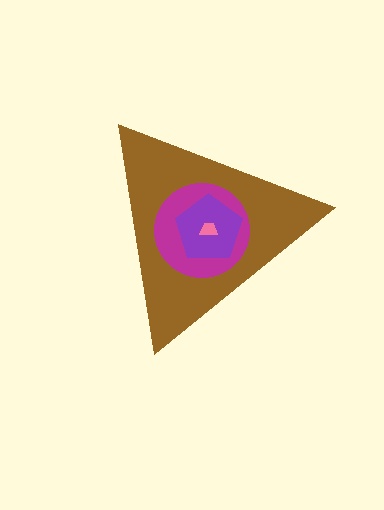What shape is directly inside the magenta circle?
The purple pentagon.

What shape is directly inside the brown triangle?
The magenta circle.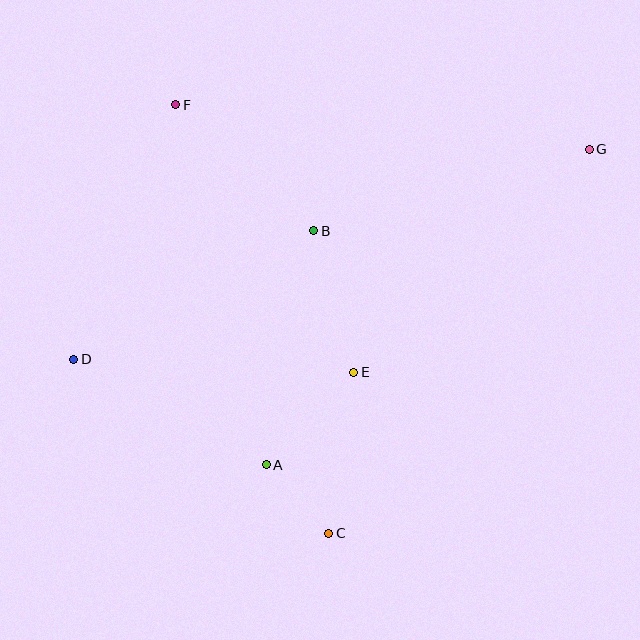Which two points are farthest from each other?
Points D and G are farthest from each other.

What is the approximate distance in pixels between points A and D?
The distance between A and D is approximately 219 pixels.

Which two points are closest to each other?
Points A and C are closest to each other.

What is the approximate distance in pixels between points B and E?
The distance between B and E is approximately 147 pixels.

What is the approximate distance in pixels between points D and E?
The distance between D and E is approximately 280 pixels.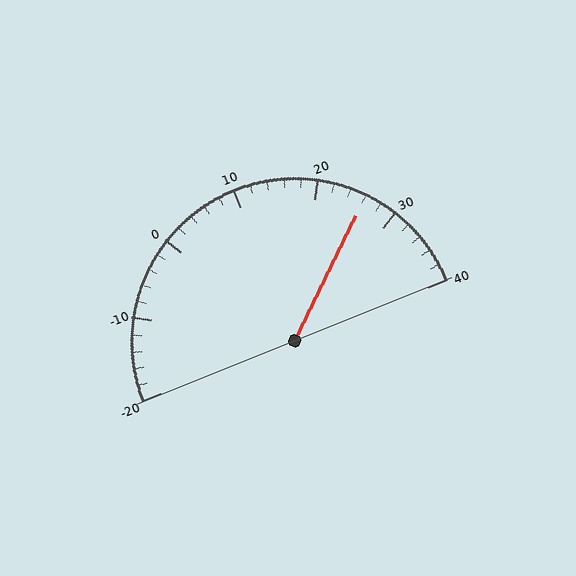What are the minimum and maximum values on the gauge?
The gauge ranges from -20 to 40.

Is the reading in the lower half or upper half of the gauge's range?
The reading is in the upper half of the range (-20 to 40).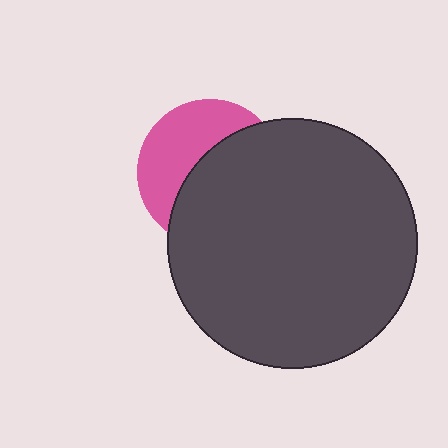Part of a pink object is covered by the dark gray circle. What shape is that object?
It is a circle.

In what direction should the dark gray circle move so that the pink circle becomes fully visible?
The dark gray circle should move toward the lower-right. That is the shortest direction to clear the overlap and leave the pink circle fully visible.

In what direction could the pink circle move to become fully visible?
The pink circle could move toward the upper-left. That would shift it out from behind the dark gray circle entirely.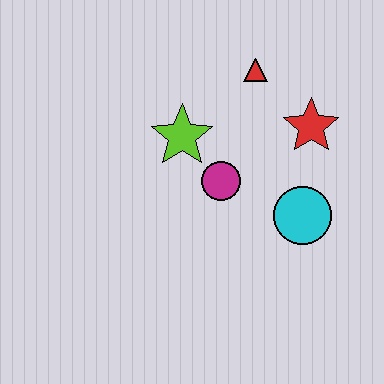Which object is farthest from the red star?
The lime star is farthest from the red star.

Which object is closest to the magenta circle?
The lime star is closest to the magenta circle.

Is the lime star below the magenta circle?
No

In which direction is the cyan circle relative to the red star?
The cyan circle is below the red star.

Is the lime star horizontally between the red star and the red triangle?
No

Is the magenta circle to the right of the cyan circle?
No